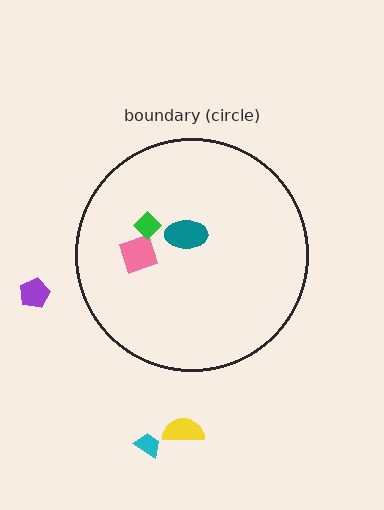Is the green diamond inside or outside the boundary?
Inside.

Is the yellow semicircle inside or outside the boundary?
Outside.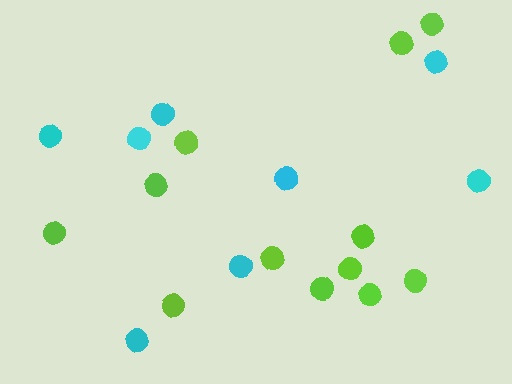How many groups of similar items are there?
There are 2 groups: one group of cyan circles (8) and one group of lime circles (12).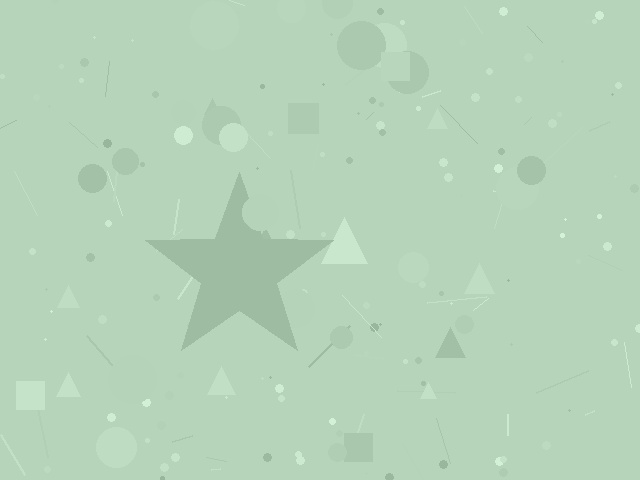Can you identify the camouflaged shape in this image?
The camouflaged shape is a star.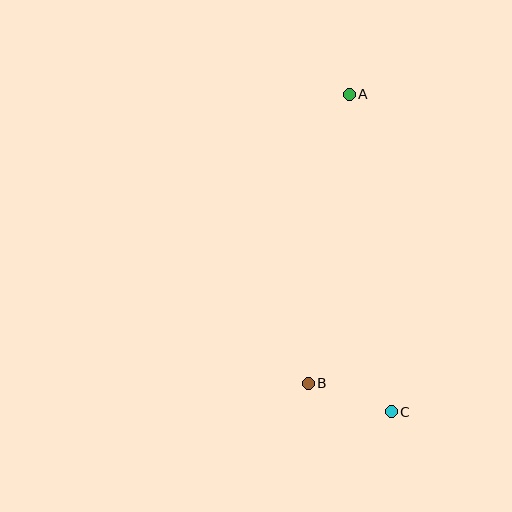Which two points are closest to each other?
Points B and C are closest to each other.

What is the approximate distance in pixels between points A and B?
The distance between A and B is approximately 292 pixels.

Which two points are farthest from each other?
Points A and C are farthest from each other.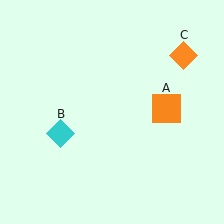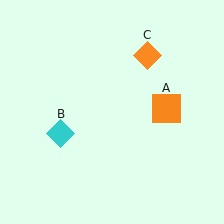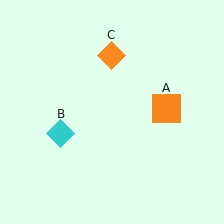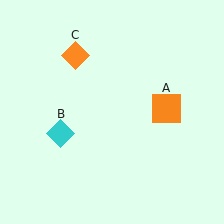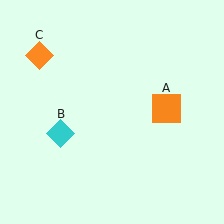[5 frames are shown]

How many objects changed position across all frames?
1 object changed position: orange diamond (object C).